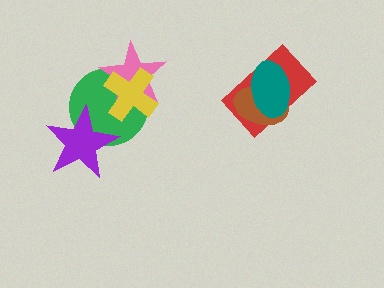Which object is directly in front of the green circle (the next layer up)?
The pink star is directly in front of the green circle.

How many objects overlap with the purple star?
1 object overlaps with the purple star.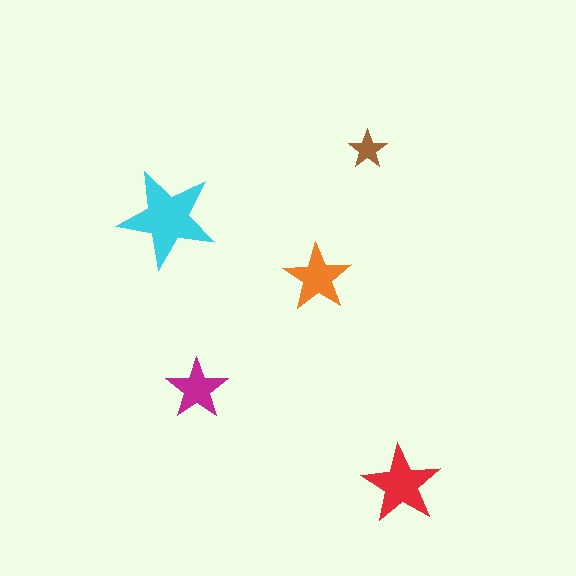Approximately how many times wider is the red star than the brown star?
About 2 times wider.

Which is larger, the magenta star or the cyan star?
The cyan one.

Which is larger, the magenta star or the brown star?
The magenta one.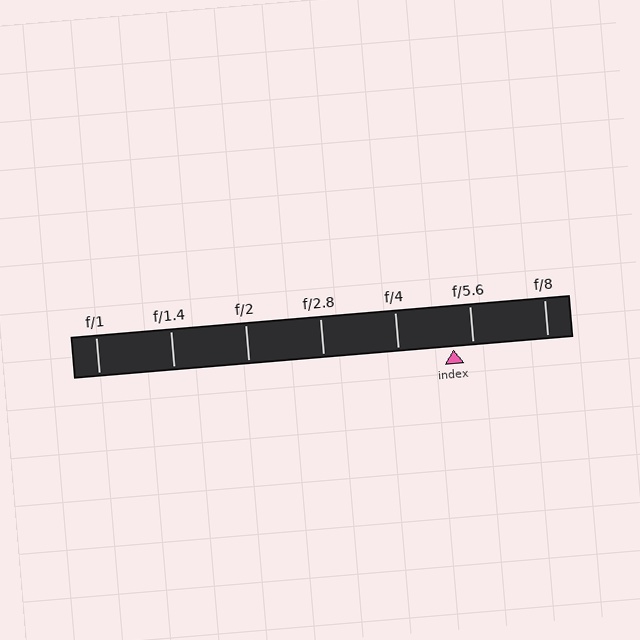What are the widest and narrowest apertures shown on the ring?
The widest aperture shown is f/1 and the narrowest is f/8.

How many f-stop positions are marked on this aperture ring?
There are 7 f-stop positions marked.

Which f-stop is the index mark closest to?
The index mark is closest to f/5.6.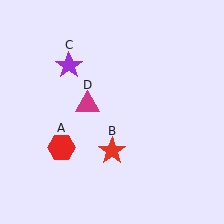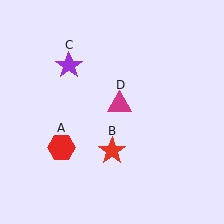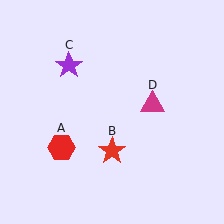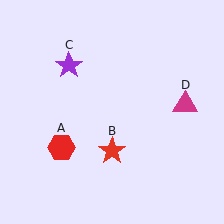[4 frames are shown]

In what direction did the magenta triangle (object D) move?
The magenta triangle (object D) moved right.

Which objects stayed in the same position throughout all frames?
Red hexagon (object A) and red star (object B) and purple star (object C) remained stationary.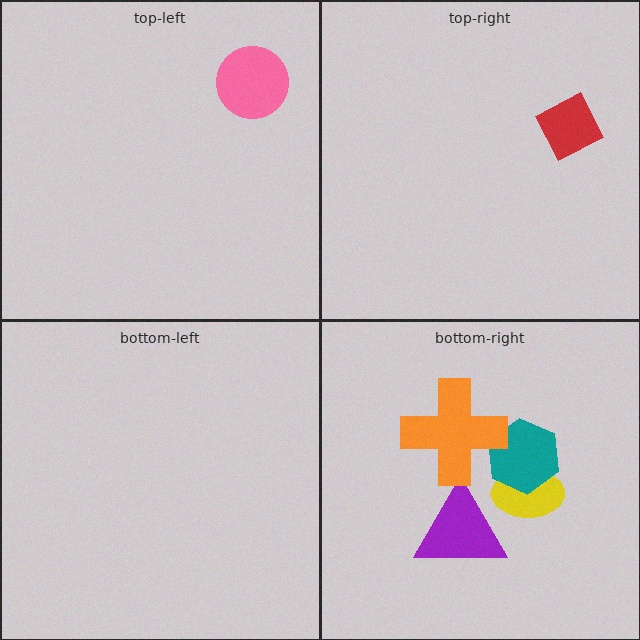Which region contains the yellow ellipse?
The bottom-right region.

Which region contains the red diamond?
The top-right region.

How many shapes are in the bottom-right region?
4.